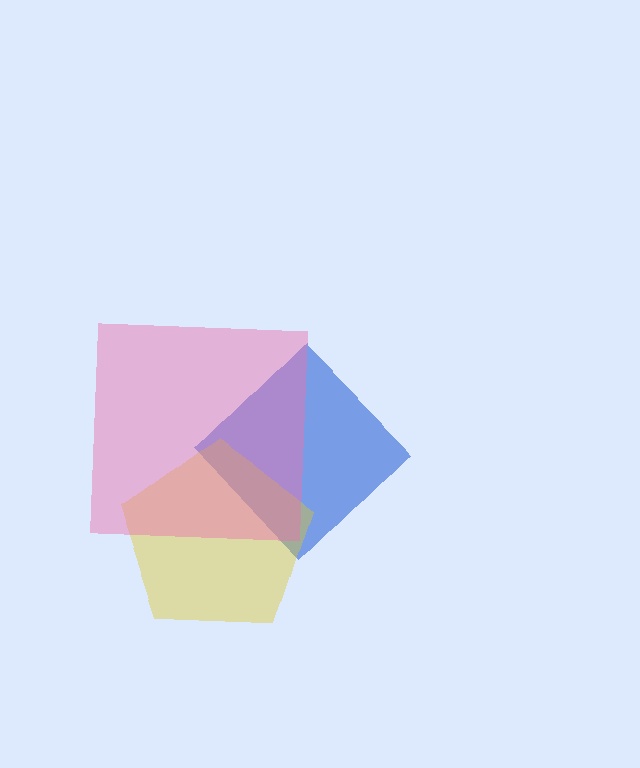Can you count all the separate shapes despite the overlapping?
Yes, there are 3 separate shapes.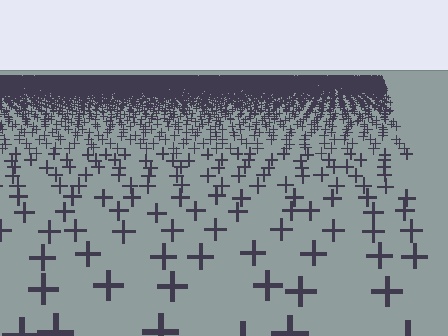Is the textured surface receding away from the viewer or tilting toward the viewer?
The surface is receding away from the viewer. Texture elements get smaller and denser toward the top.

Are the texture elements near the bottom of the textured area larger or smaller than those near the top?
Larger. Near the bottom, elements are closer to the viewer and appear at a bigger on-screen size.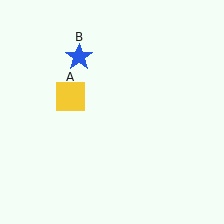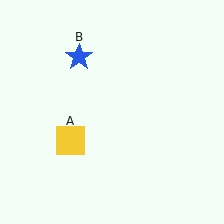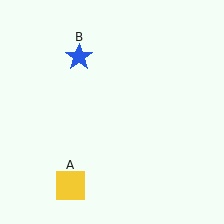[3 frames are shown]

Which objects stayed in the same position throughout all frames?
Blue star (object B) remained stationary.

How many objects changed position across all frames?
1 object changed position: yellow square (object A).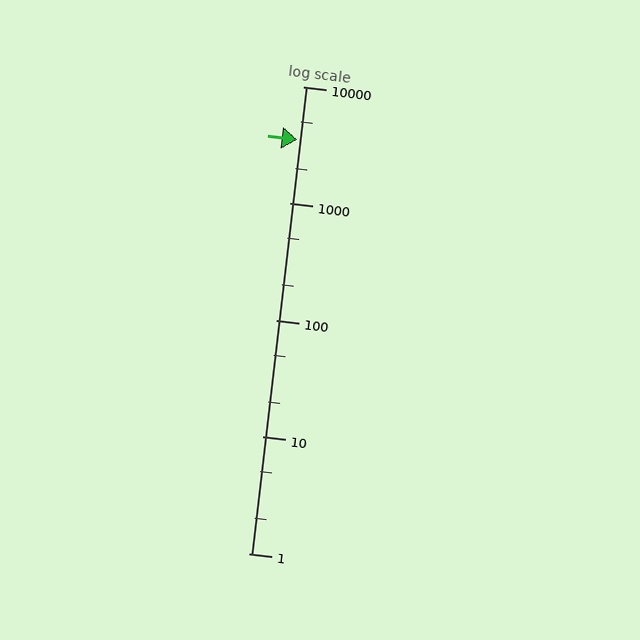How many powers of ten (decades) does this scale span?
The scale spans 4 decades, from 1 to 10000.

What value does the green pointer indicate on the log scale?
The pointer indicates approximately 3500.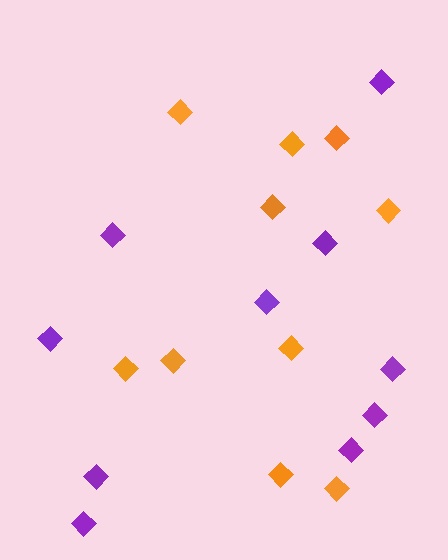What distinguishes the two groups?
There are 2 groups: one group of purple diamonds (10) and one group of orange diamonds (10).